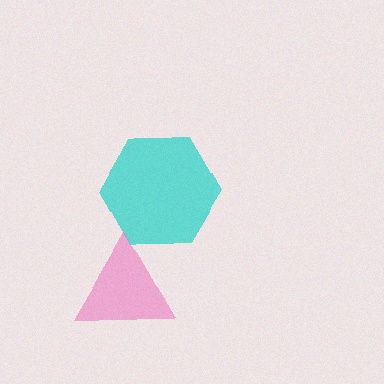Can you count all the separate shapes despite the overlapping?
Yes, there are 2 separate shapes.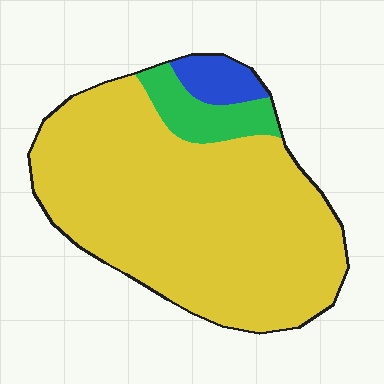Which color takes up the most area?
Yellow, at roughly 85%.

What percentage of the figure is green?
Green takes up about one tenth (1/10) of the figure.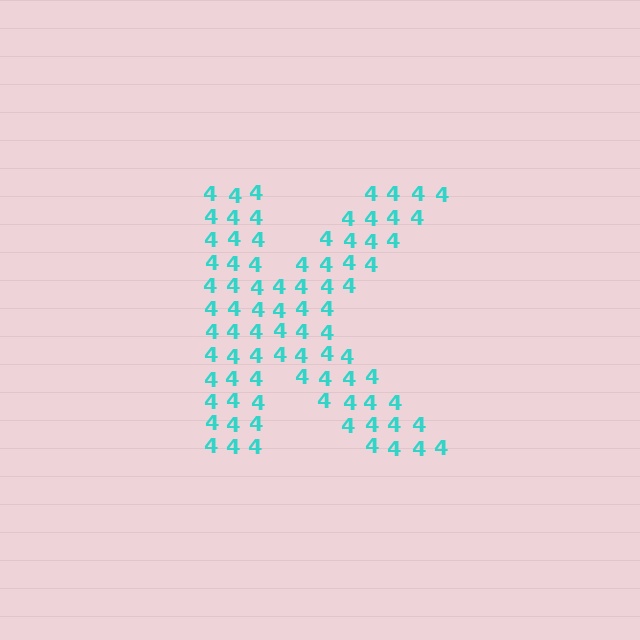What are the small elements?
The small elements are digit 4's.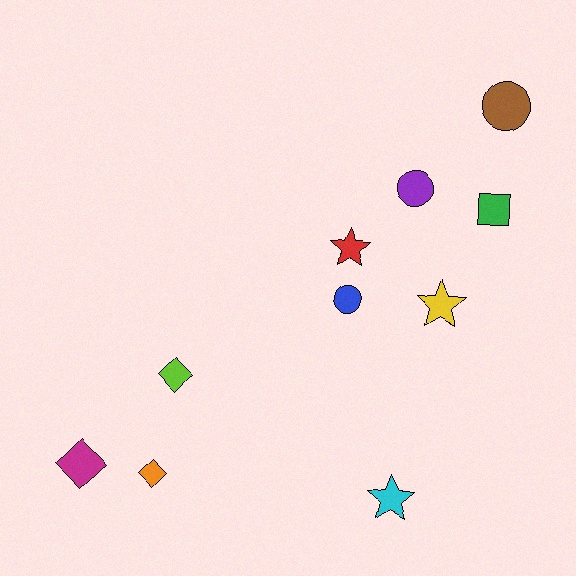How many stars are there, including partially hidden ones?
There are 3 stars.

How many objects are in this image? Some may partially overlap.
There are 10 objects.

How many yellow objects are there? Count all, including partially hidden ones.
There is 1 yellow object.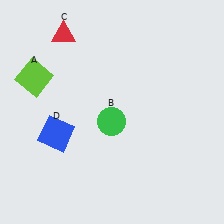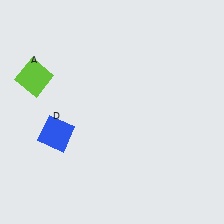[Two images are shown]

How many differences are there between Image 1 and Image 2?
There are 2 differences between the two images.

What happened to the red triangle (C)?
The red triangle (C) was removed in Image 2. It was in the top-left area of Image 1.